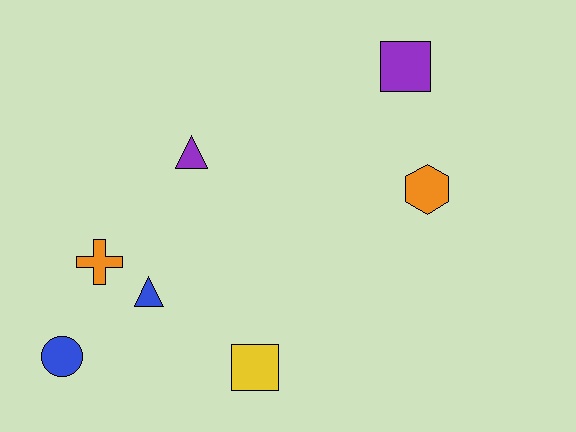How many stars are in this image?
There are no stars.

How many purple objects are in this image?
There are 2 purple objects.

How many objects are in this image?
There are 7 objects.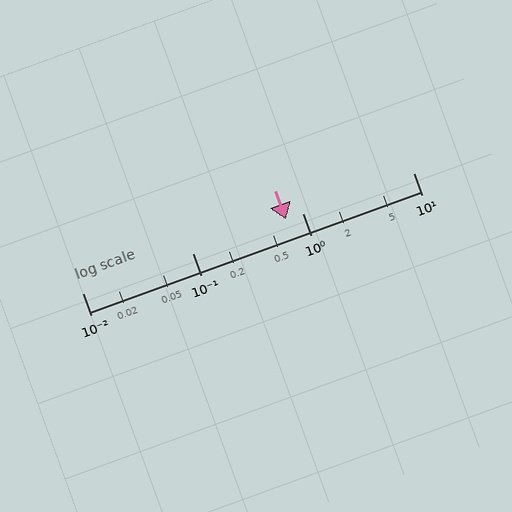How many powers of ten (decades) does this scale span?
The scale spans 3 decades, from 0.01 to 10.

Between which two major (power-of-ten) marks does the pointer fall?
The pointer is between 0.1 and 1.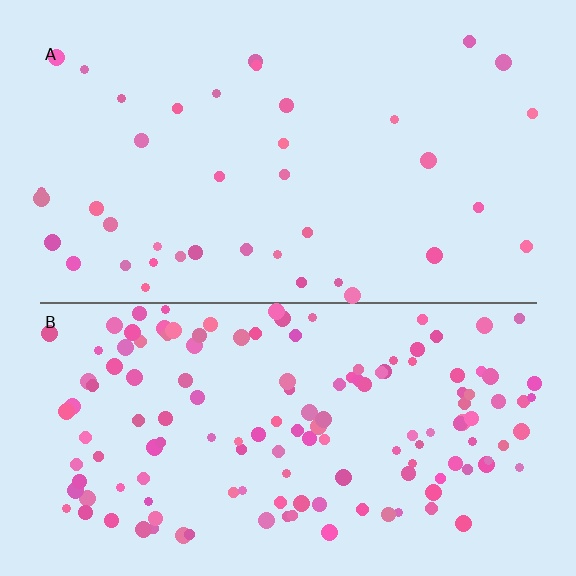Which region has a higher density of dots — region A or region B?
B (the bottom).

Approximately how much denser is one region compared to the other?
Approximately 3.7× — region B over region A.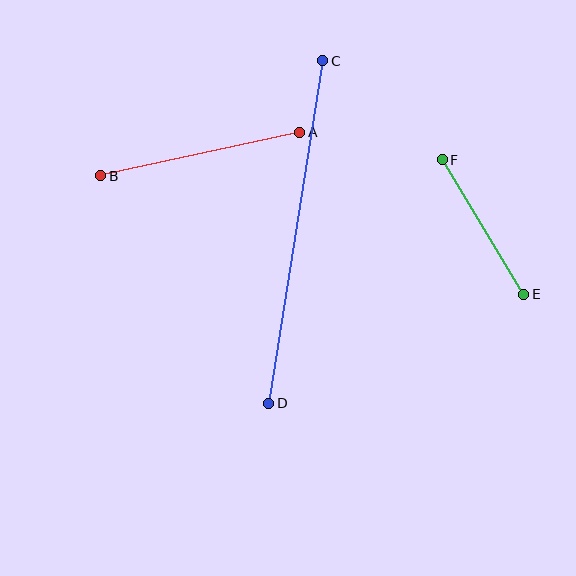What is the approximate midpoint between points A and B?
The midpoint is at approximately (200, 154) pixels.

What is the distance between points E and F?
The distance is approximately 157 pixels.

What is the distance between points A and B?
The distance is approximately 204 pixels.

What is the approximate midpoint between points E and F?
The midpoint is at approximately (483, 227) pixels.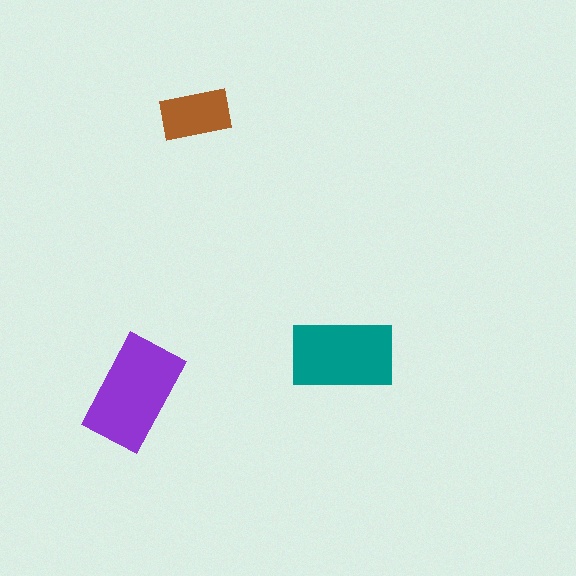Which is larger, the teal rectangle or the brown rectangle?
The teal one.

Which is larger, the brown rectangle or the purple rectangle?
The purple one.